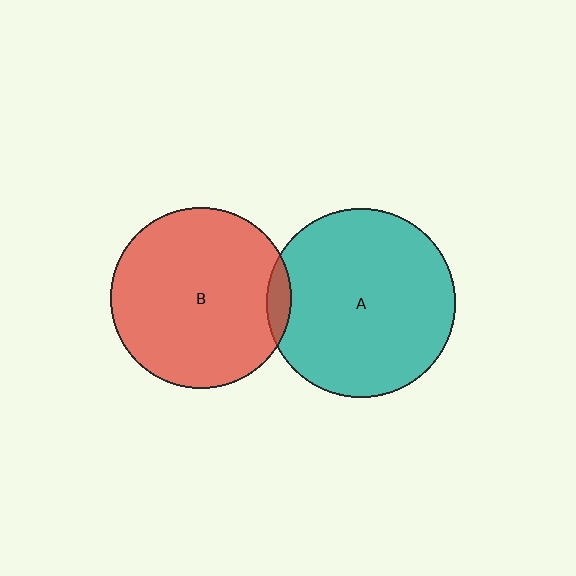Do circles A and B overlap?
Yes.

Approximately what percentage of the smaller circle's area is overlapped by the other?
Approximately 5%.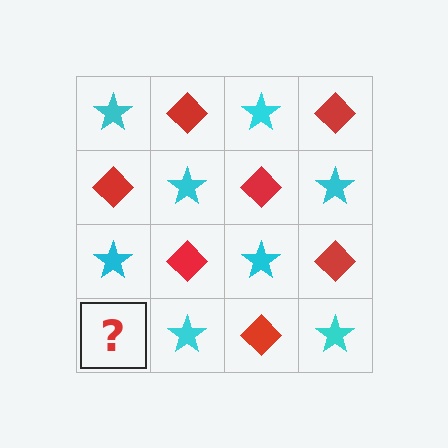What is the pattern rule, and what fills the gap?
The rule is that it alternates cyan star and red diamond in a checkerboard pattern. The gap should be filled with a red diamond.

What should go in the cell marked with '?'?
The missing cell should contain a red diamond.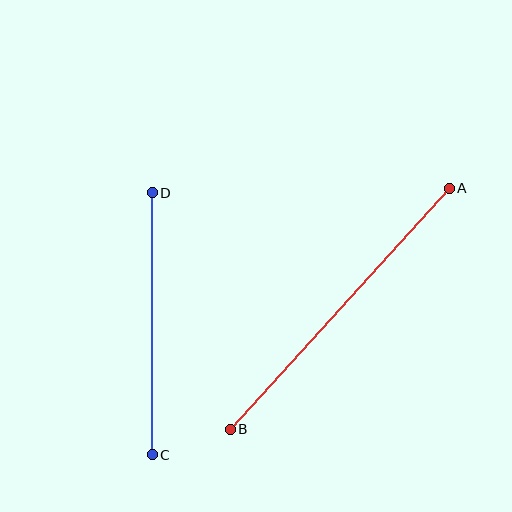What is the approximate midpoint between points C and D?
The midpoint is at approximately (152, 324) pixels.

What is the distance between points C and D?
The distance is approximately 262 pixels.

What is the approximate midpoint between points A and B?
The midpoint is at approximately (340, 309) pixels.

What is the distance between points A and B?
The distance is approximately 326 pixels.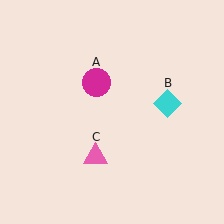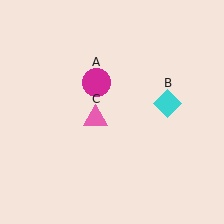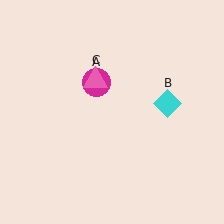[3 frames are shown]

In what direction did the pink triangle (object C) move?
The pink triangle (object C) moved up.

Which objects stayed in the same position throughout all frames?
Magenta circle (object A) and cyan diamond (object B) remained stationary.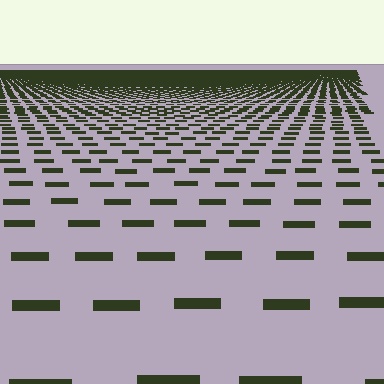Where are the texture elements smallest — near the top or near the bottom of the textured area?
Near the top.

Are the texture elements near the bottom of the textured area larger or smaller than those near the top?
Larger. Near the bottom, elements are closer to the viewer and appear at a bigger on-screen size.